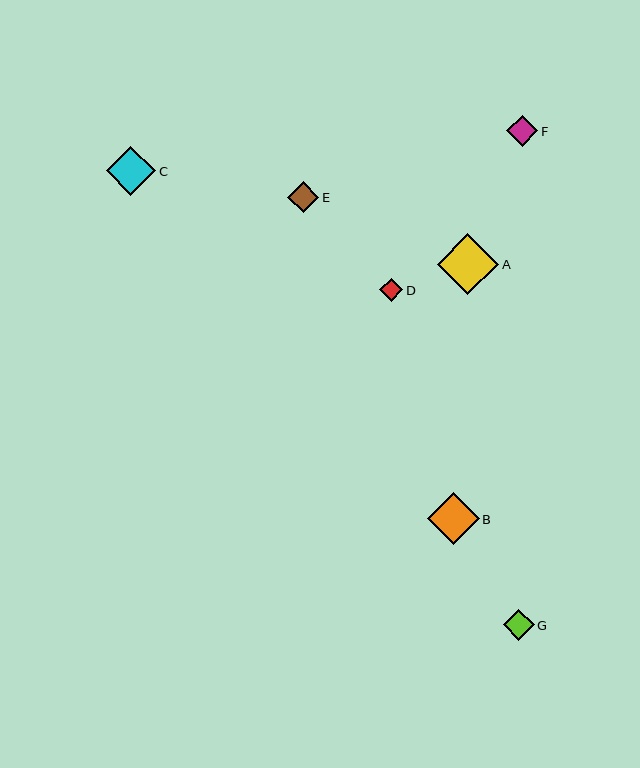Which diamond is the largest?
Diamond A is the largest with a size of approximately 61 pixels.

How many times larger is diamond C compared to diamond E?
Diamond C is approximately 1.6 times the size of diamond E.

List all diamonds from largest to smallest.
From largest to smallest: A, B, C, F, E, G, D.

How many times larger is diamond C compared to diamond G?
Diamond C is approximately 1.6 times the size of diamond G.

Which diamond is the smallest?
Diamond D is the smallest with a size of approximately 23 pixels.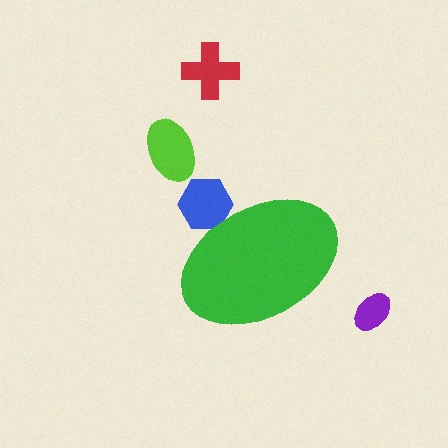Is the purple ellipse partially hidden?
No, the purple ellipse is fully visible.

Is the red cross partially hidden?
No, the red cross is fully visible.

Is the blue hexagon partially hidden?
Yes, the blue hexagon is partially hidden behind the green ellipse.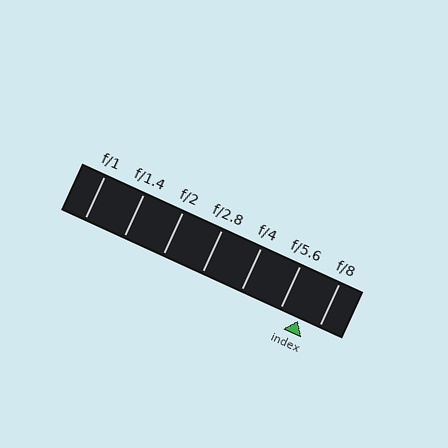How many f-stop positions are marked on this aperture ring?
There are 7 f-stop positions marked.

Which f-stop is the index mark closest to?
The index mark is closest to f/8.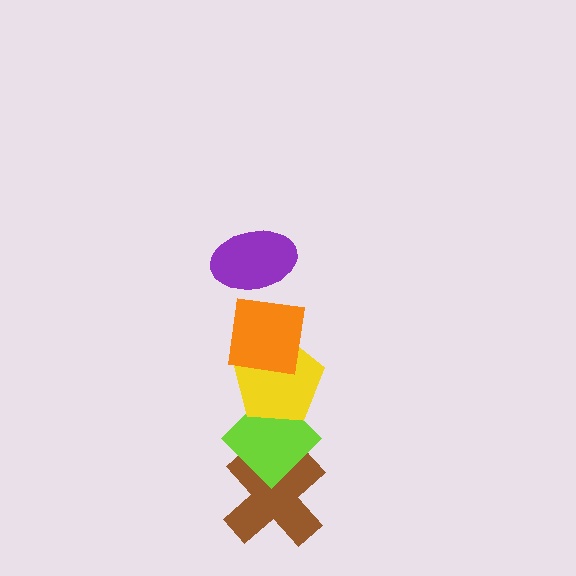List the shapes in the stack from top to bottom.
From top to bottom: the purple ellipse, the orange square, the yellow pentagon, the lime diamond, the brown cross.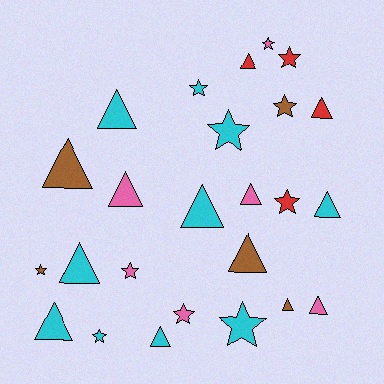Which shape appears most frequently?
Triangle, with 14 objects.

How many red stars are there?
There are 2 red stars.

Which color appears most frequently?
Cyan, with 10 objects.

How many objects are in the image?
There are 25 objects.